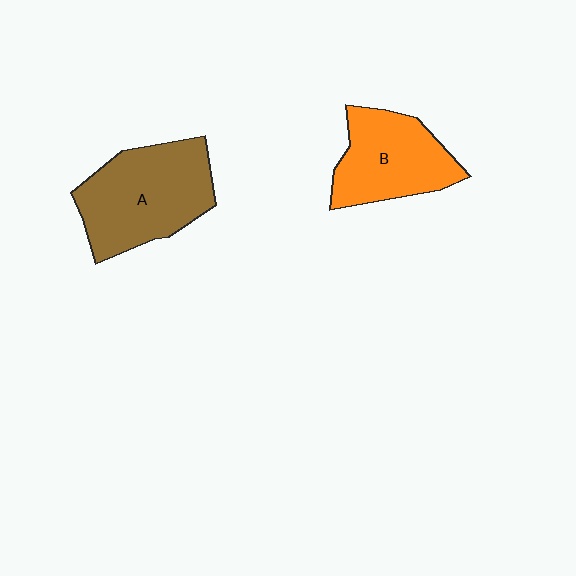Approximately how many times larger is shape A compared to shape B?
Approximately 1.3 times.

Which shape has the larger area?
Shape A (brown).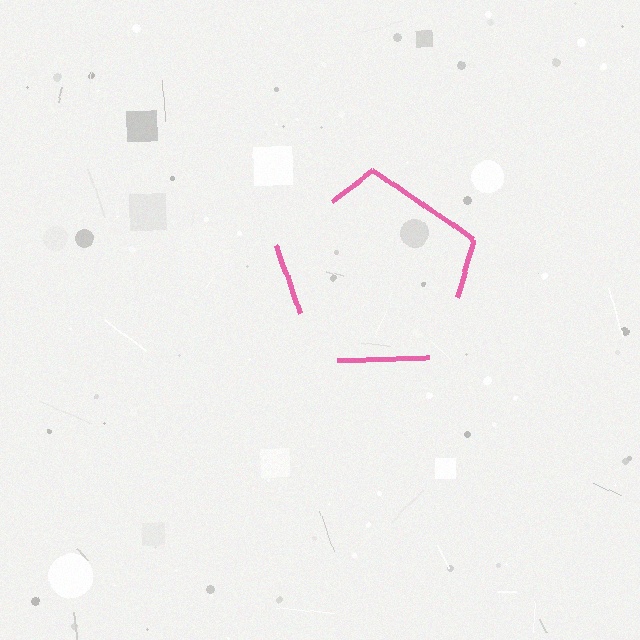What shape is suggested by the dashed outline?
The dashed outline suggests a pentagon.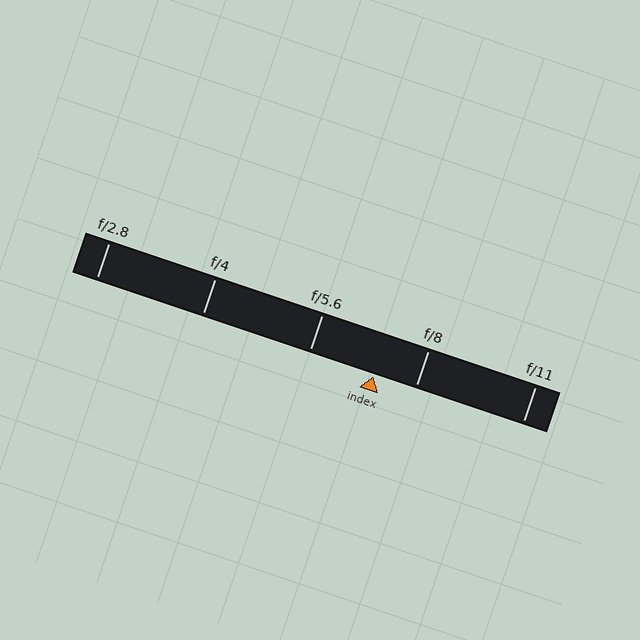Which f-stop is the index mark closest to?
The index mark is closest to f/8.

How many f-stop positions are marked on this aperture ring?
There are 5 f-stop positions marked.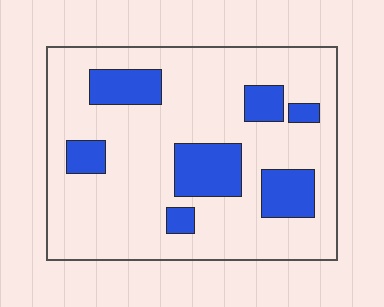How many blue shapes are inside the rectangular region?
7.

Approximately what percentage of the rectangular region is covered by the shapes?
Approximately 20%.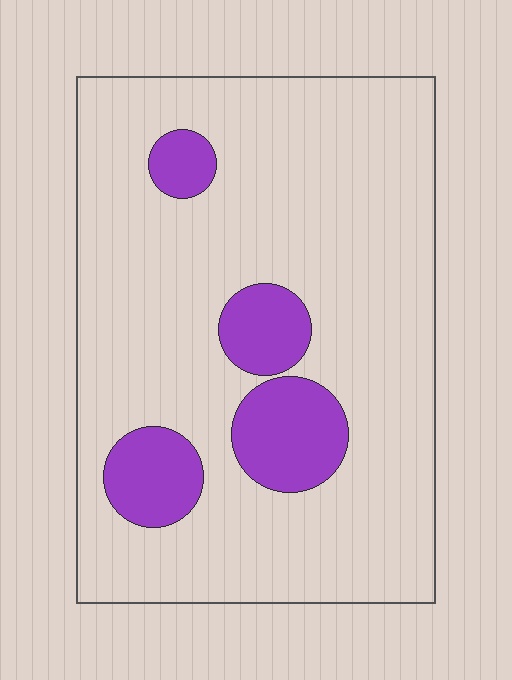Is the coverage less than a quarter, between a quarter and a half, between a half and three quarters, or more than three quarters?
Less than a quarter.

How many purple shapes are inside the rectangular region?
4.